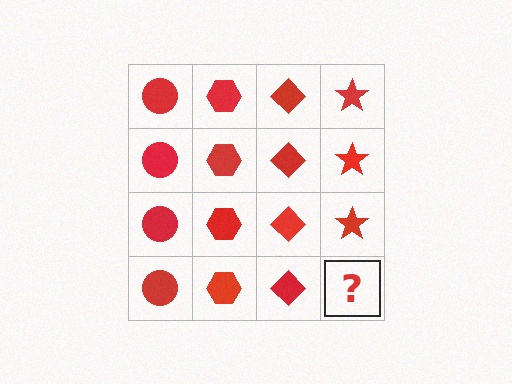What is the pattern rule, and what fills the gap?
The rule is that each column has a consistent shape. The gap should be filled with a red star.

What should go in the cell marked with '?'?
The missing cell should contain a red star.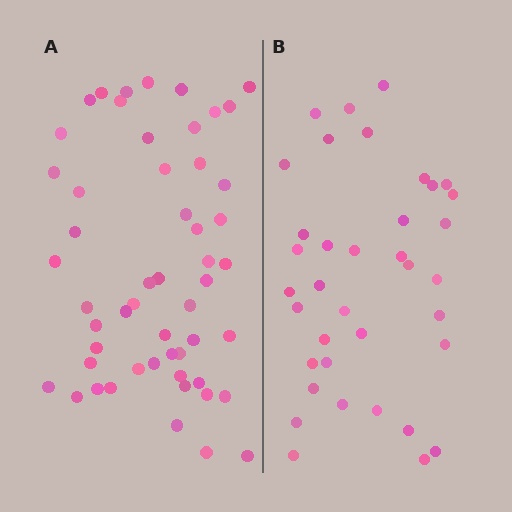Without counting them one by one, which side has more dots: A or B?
Region A (the left region) has more dots.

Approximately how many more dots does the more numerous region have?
Region A has approximately 15 more dots than region B.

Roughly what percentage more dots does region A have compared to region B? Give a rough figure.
About 45% more.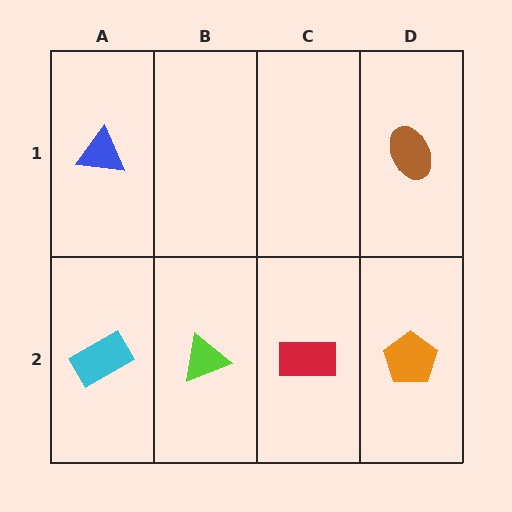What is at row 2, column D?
An orange pentagon.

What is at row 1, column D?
A brown ellipse.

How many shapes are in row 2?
4 shapes.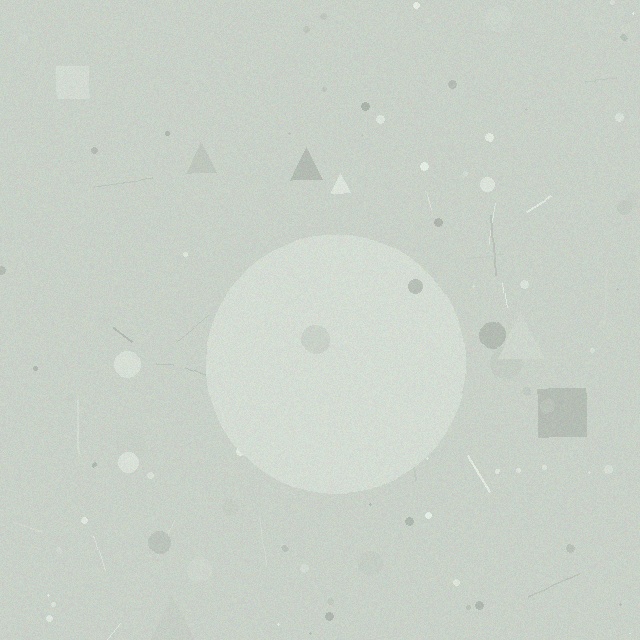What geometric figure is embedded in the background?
A circle is embedded in the background.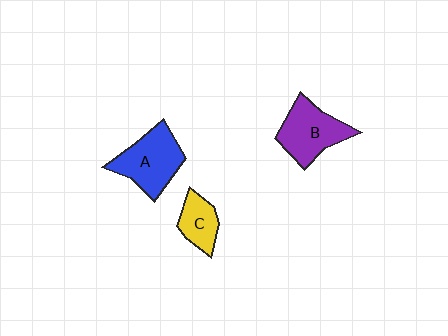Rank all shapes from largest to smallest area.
From largest to smallest: A (blue), B (purple), C (yellow).